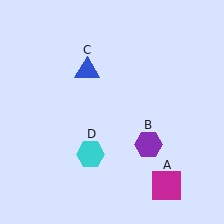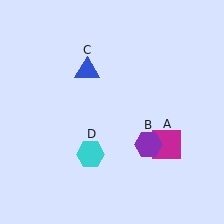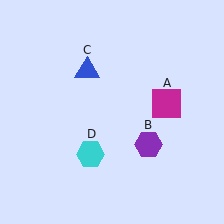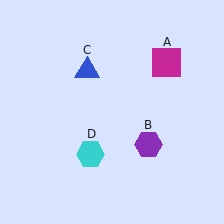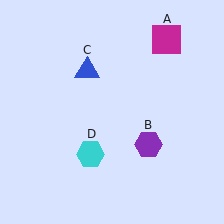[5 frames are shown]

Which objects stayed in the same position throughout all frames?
Purple hexagon (object B) and blue triangle (object C) and cyan hexagon (object D) remained stationary.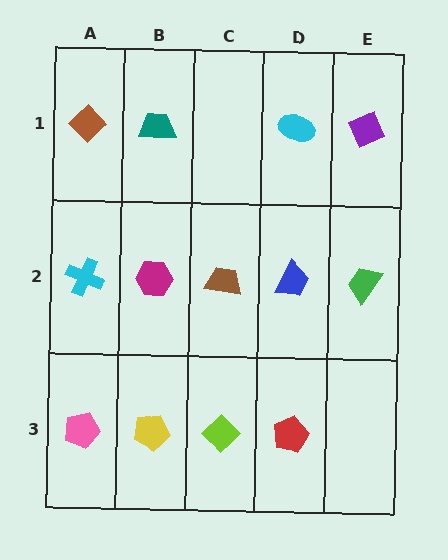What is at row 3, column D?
A red pentagon.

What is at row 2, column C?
A brown trapezoid.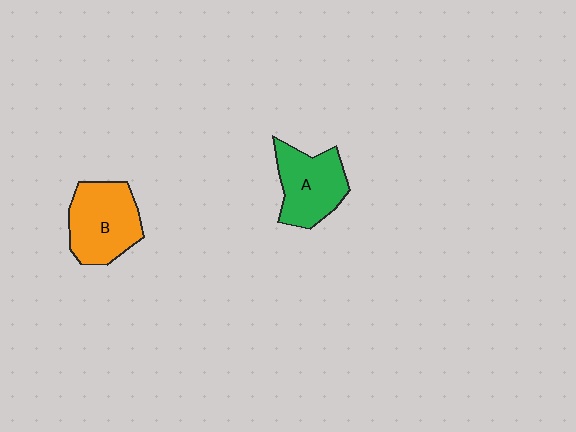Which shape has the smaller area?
Shape A (green).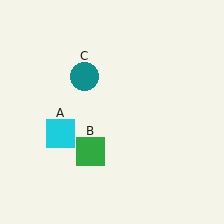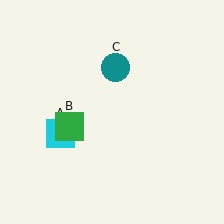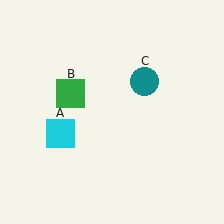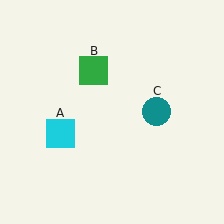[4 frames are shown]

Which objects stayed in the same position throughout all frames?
Cyan square (object A) remained stationary.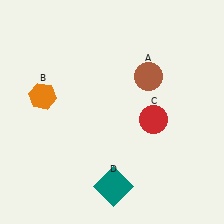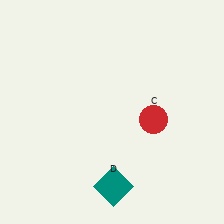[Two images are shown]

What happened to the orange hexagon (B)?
The orange hexagon (B) was removed in Image 2. It was in the top-left area of Image 1.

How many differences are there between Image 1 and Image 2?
There are 2 differences between the two images.